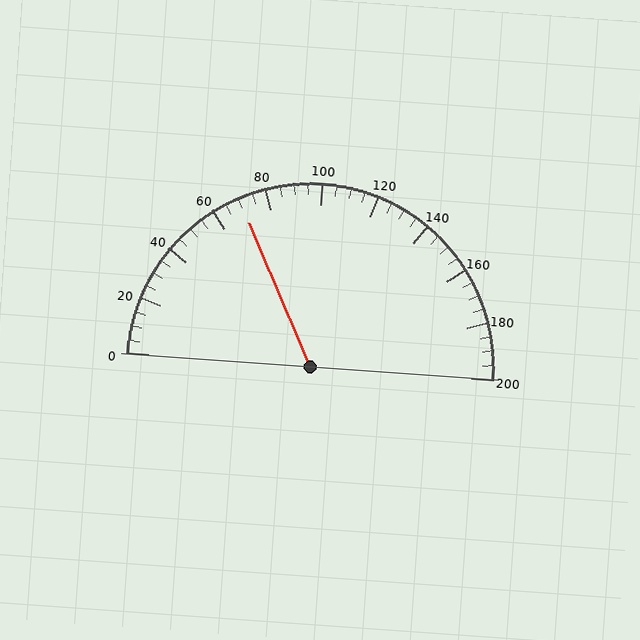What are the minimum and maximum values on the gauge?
The gauge ranges from 0 to 200.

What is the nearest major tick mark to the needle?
The nearest major tick mark is 80.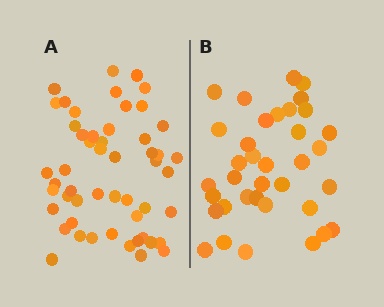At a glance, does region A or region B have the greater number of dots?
Region A (the left region) has more dots.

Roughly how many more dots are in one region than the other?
Region A has approximately 15 more dots than region B.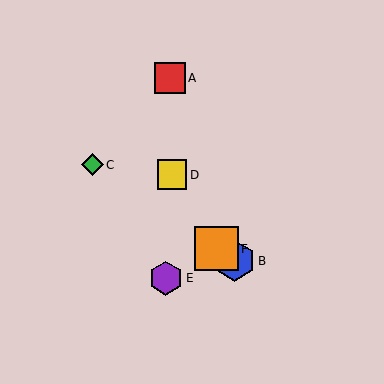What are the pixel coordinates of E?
Object E is at (166, 278).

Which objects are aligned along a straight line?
Objects B, C, F are aligned along a straight line.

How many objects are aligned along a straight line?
3 objects (B, C, F) are aligned along a straight line.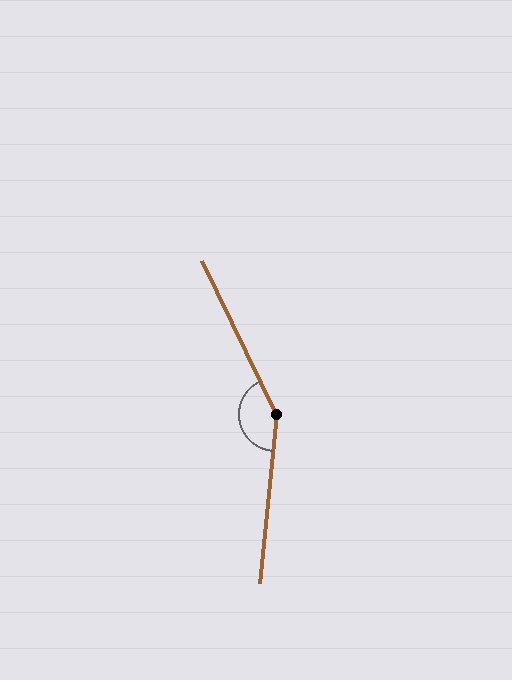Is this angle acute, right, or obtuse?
It is obtuse.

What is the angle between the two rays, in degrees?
Approximately 149 degrees.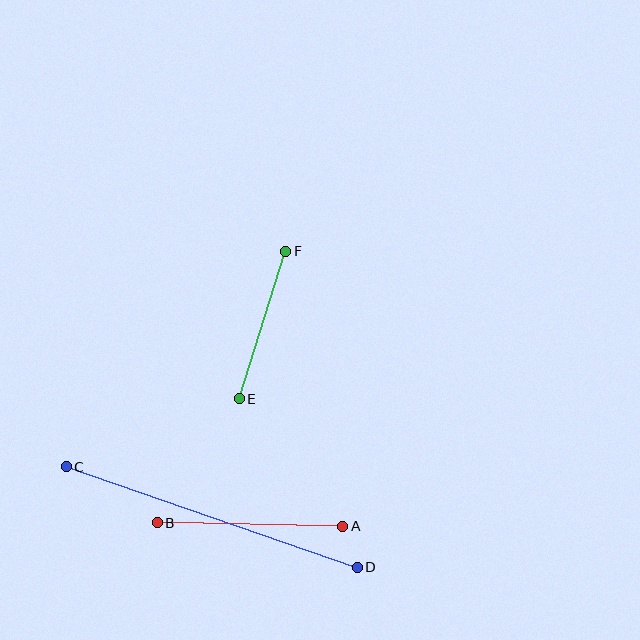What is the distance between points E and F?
The distance is approximately 154 pixels.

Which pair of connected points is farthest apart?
Points C and D are farthest apart.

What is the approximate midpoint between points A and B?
The midpoint is at approximately (250, 524) pixels.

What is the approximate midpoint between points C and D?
The midpoint is at approximately (212, 517) pixels.